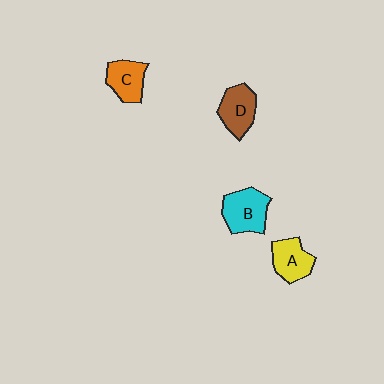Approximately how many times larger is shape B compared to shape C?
Approximately 1.3 times.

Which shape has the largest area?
Shape B (cyan).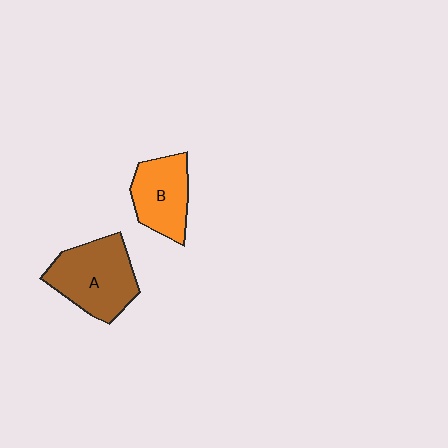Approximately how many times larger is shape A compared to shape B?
Approximately 1.4 times.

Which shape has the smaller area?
Shape B (orange).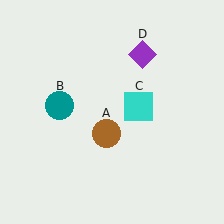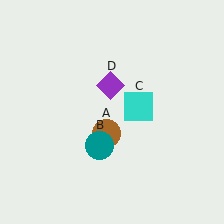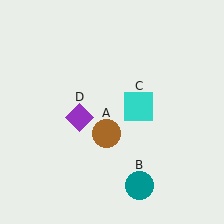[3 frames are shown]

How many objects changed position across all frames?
2 objects changed position: teal circle (object B), purple diamond (object D).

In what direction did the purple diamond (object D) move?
The purple diamond (object D) moved down and to the left.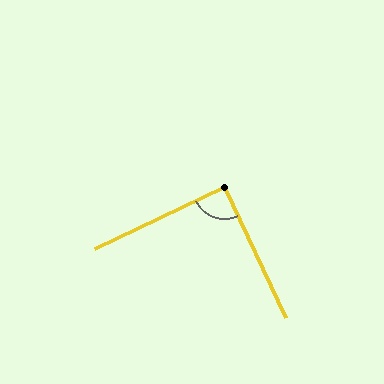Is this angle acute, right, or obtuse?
It is approximately a right angle.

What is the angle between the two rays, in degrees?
Approximately 89 degrees.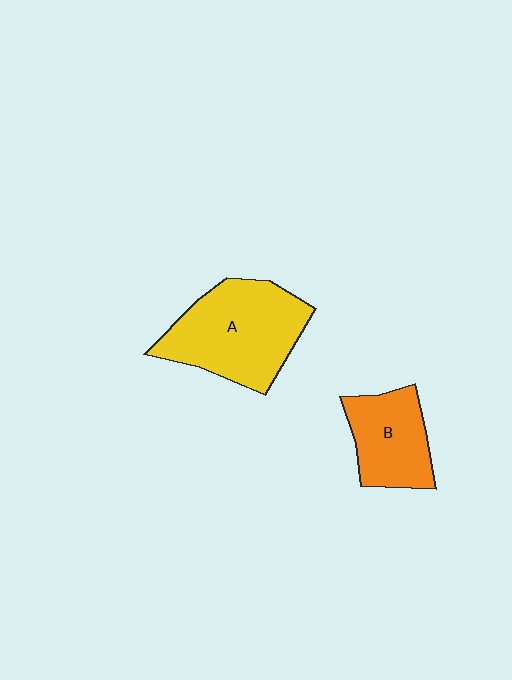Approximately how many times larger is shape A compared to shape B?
Approximately 1.6 times.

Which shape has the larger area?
Shape A (yellow).